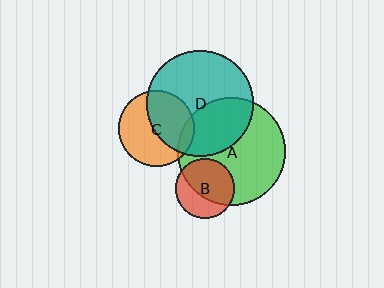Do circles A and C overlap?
Yes.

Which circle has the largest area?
Circle A (green).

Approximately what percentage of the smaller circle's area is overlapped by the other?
Approximately 10%.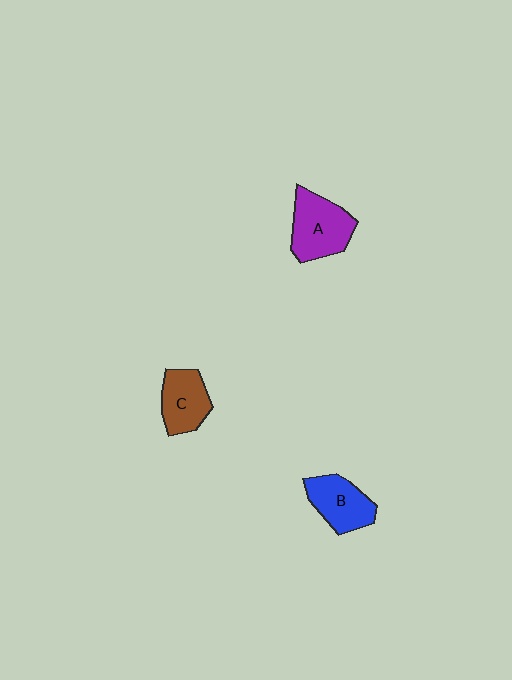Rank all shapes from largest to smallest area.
From largest to smallest: A (purple), B (blue), C (brown).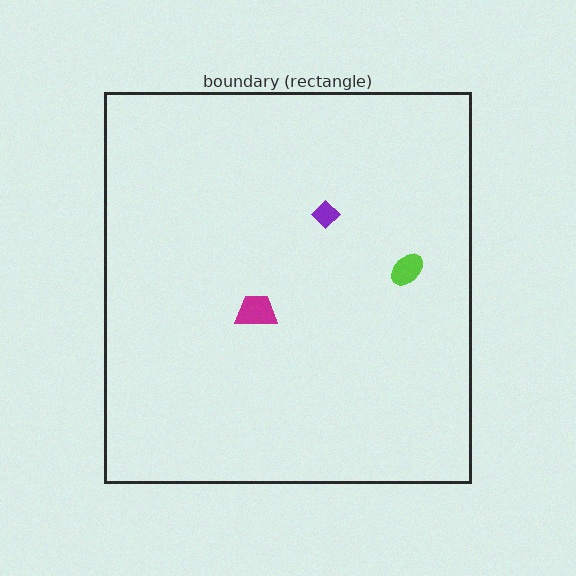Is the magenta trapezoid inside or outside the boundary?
Inside.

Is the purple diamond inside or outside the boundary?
Inside.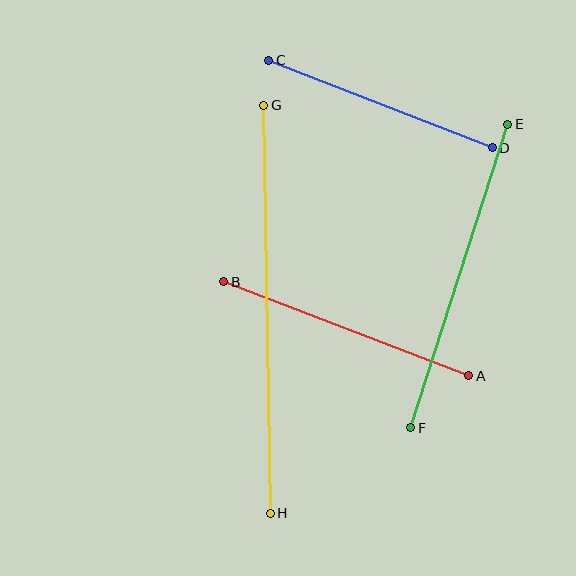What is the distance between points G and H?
The distance is approximately 408 pixels.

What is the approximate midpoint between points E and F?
The midpoint is at approximately (459, 276) pixels.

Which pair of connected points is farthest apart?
Points G and H are farthest apart.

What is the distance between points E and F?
The distance is approximately 319 pixels.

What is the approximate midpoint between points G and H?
The midpoint is at approximately (267, 309) pixels.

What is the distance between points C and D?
The distance is approximately 240 pixels.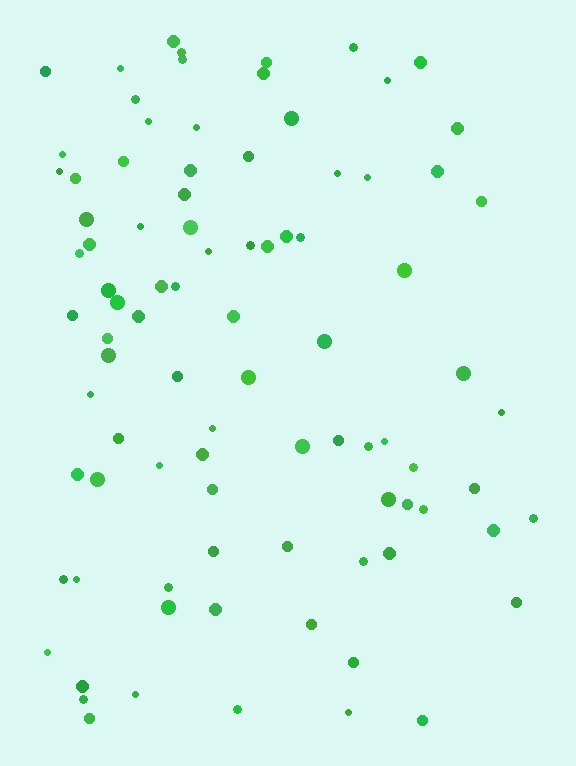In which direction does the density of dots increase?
From right to left, with the left side densest.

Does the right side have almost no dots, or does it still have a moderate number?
Still a moderate number, just noticeably fewer than the left.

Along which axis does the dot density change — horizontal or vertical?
Horizontal.